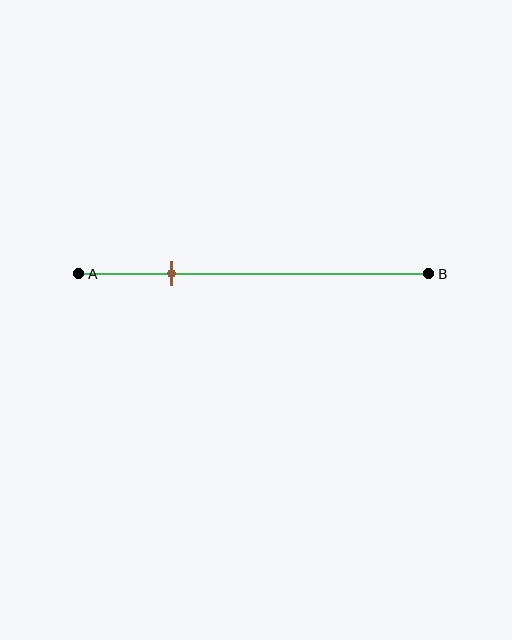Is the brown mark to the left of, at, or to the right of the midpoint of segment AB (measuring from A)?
The brown mark is to the left of the midpoint of segment AB.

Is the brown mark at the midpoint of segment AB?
No, the mark is at about 25% from A, not at the 50% midpoint.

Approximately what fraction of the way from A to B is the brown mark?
The brown mark is approximately 25% of the way from A to B.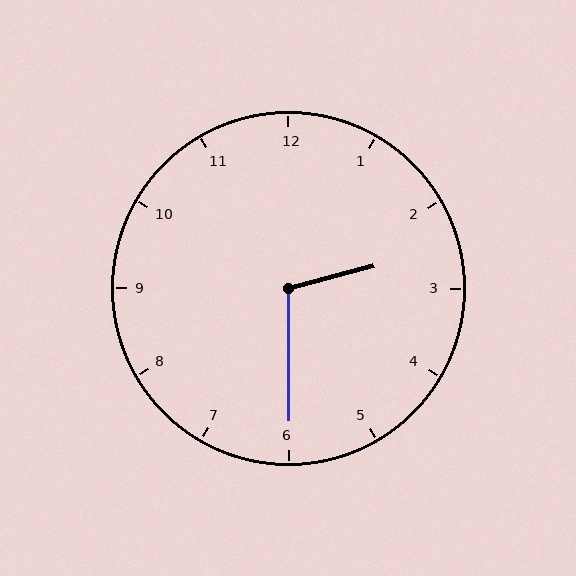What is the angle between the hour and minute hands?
Approximately 105 degrees.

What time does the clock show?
2:30.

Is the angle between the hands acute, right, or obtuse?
It is obtuse.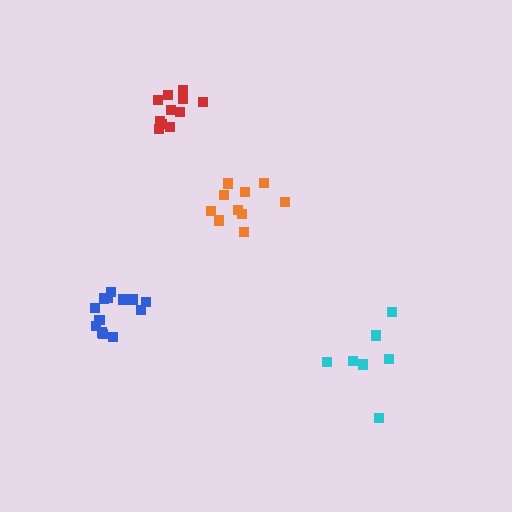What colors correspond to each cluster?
The clusters are colored: cyan, red, orange, blue.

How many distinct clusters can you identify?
There are 4 distinct clusters.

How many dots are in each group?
Group 1: 7 dots, Group 2: 11 dots, Group 3: 10 dots, Group 4: 13 dots (41 total).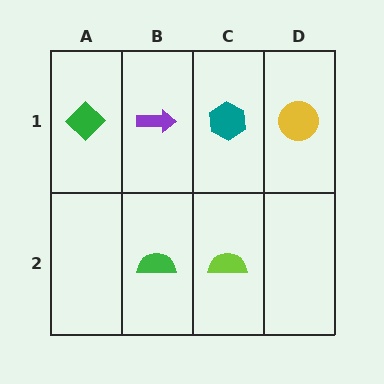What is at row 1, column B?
A purple arrow.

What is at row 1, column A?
A green diamond.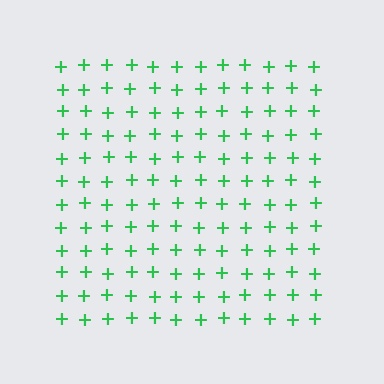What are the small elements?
The small elements are plus signs.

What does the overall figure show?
The overall figure shows a square.